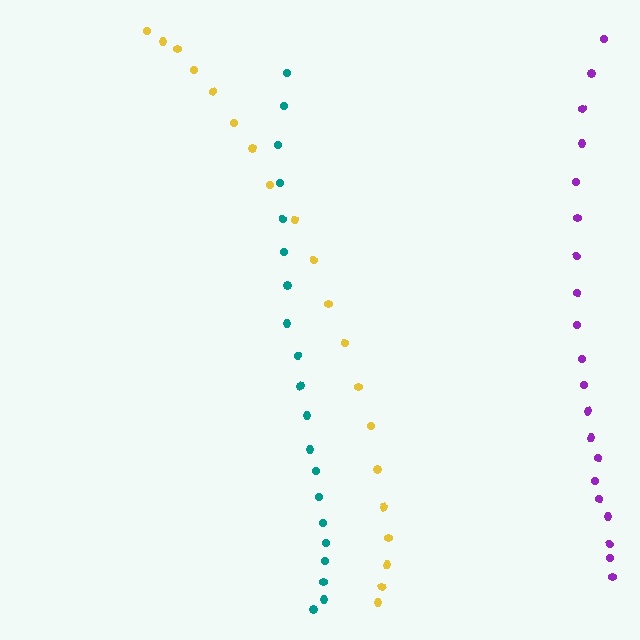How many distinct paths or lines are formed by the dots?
There are 3 distinct paths.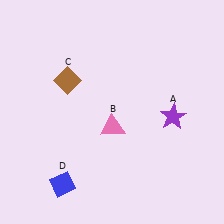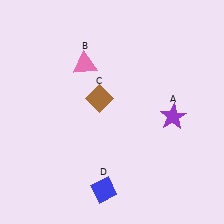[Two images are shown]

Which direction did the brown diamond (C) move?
The brown diamond (C) moved right.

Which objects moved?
The objects that moved are: the pink triangle (B), the brown diamond (C), the blue diamond (D).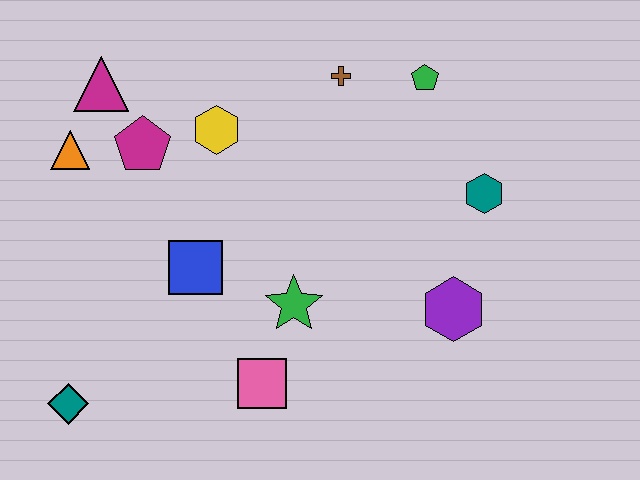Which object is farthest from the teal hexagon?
The teal diamond is farthest from the teal hexagon.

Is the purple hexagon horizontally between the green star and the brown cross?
No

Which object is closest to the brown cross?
The green pentagon is closest to the brown cross.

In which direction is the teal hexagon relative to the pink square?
The teal hexagon is to the right of the pink square.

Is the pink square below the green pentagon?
Yes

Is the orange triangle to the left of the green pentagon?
Yes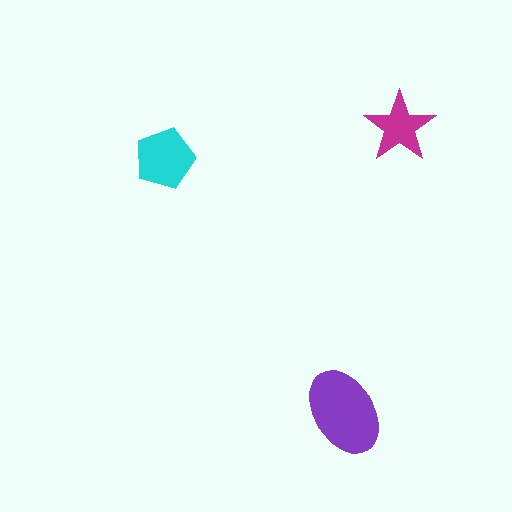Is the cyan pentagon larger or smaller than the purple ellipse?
Smaller.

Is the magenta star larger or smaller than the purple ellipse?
Smaller.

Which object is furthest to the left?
The cyan pentagon is leftmost.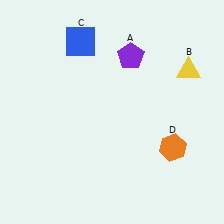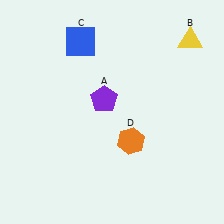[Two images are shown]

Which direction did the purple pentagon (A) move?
The purple pentagon (A) moved down.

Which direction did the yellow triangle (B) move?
The yellow triangle (B) moved up.